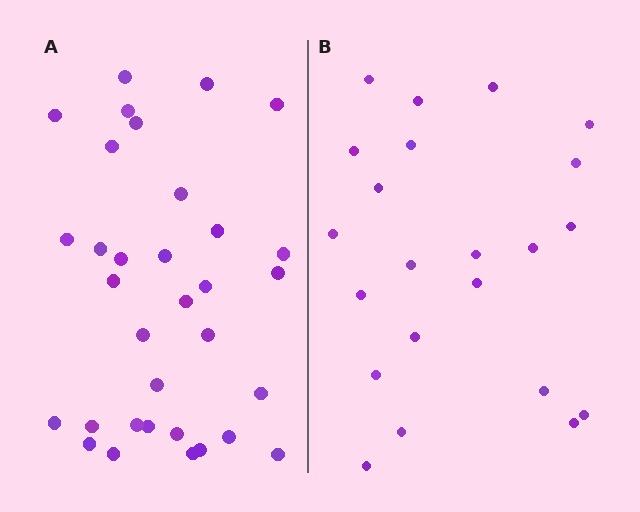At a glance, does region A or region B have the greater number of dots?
Region A (the left region) has more dots.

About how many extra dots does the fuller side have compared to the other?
Region A has roughly 12 or so more dots than region B.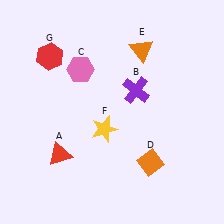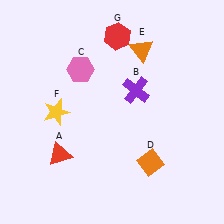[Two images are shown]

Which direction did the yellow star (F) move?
The yellow star (F) moved left.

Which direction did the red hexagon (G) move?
The red hexagon (G) moved right.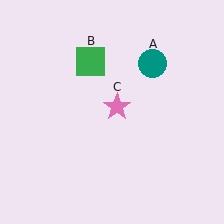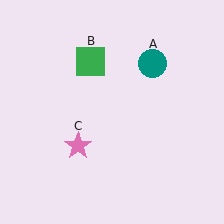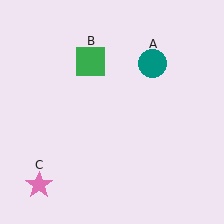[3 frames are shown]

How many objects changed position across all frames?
1 object changed position: pink star (object C).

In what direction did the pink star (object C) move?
The pink star (object C) moved down and to the left.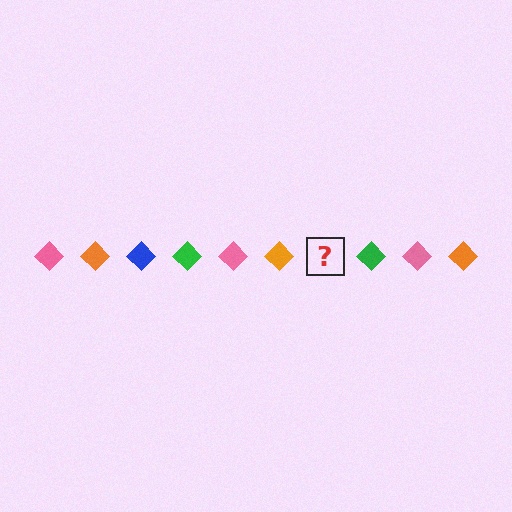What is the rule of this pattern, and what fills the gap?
The rule is that the pattern cycles through pink, orange, blue, green diamonds. The gap should be filled with a blue diamond.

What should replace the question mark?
The question mark should be replaced with a blue diamond.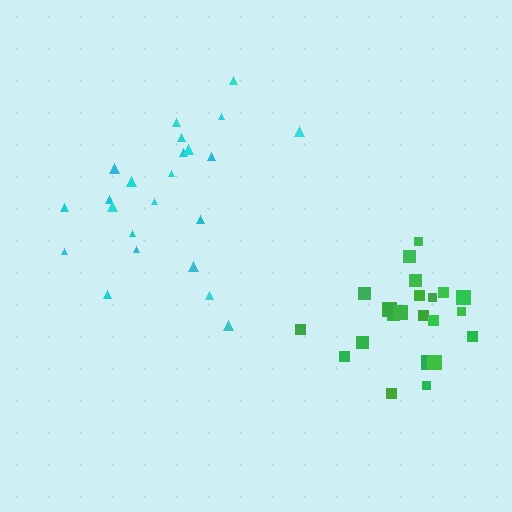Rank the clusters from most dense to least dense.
green, cyan.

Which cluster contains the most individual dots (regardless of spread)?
Cyan (23).